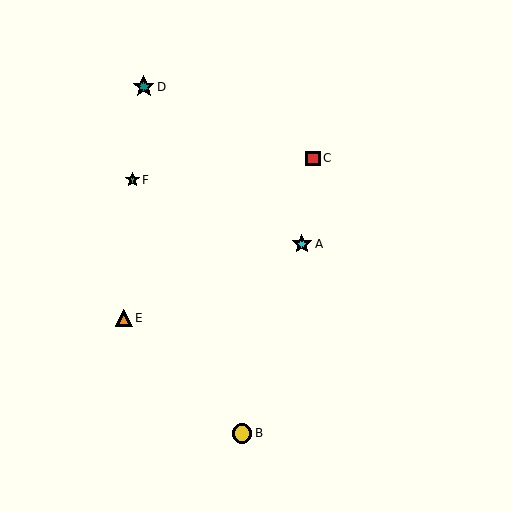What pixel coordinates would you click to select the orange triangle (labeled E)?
Click at (124, 318) to select the orange triangle E.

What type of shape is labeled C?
Shape C is a red square.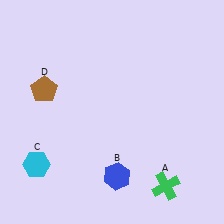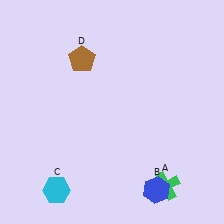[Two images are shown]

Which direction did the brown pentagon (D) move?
The brown pentagon (D) moved right.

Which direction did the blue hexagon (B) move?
The blue hexagon (B) moved right.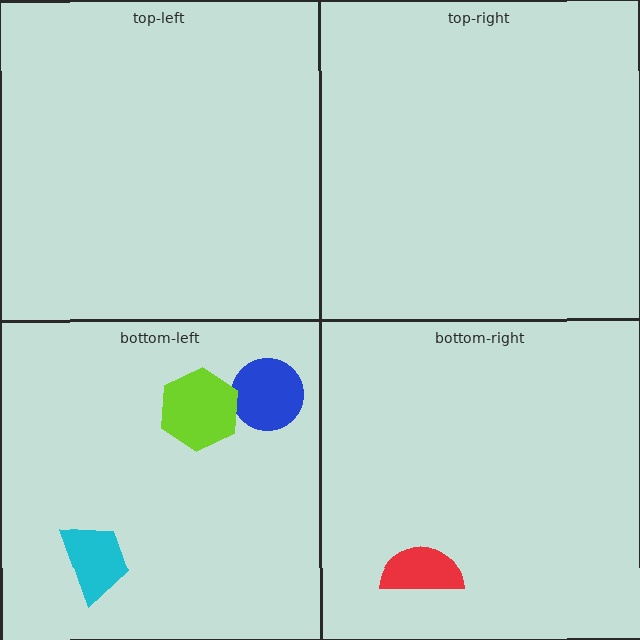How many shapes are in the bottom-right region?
1.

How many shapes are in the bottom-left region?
3.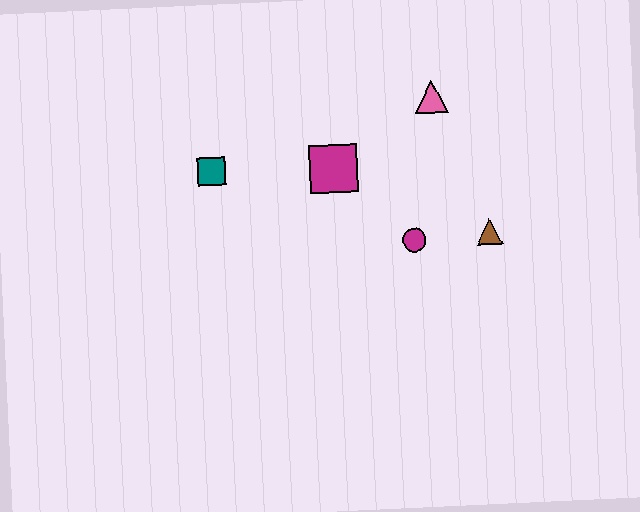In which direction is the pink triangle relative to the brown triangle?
The pink triangle is above the brown triangle.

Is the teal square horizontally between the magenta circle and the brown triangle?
No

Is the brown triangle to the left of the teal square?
No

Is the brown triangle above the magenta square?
No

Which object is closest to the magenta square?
The magenta circle is closest to the magenta square.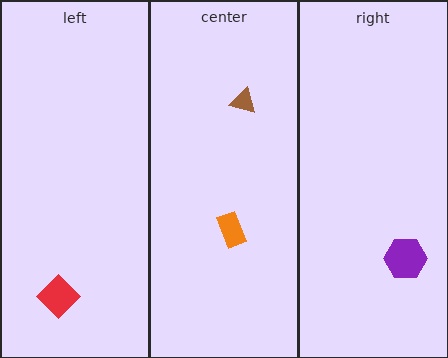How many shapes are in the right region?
1.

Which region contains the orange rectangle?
The center region.